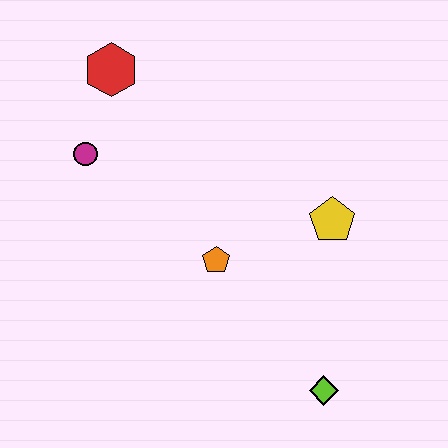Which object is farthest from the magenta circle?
The lime diamond is farthest from the magenta circle.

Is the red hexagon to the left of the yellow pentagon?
Yes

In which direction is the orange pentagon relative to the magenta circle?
The orange pentagon is to the right of the magenta circle.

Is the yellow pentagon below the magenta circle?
Yes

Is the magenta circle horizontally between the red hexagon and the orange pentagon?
No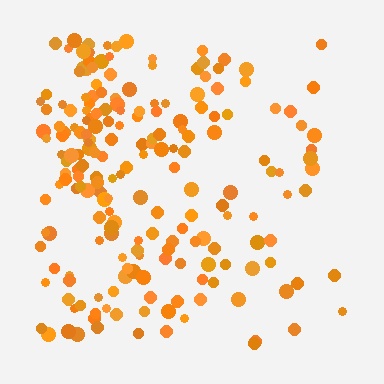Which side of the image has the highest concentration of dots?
The left.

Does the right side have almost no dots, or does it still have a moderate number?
Still a moderate number, just noticeably fewer than the left.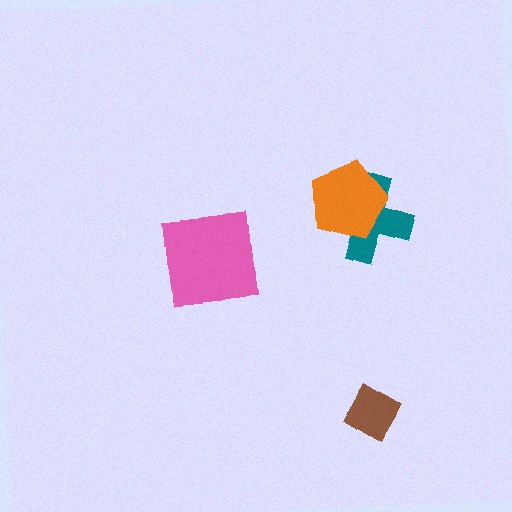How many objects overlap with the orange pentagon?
1 object overlaps with the orange pentagon.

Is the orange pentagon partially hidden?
No, no other shape covers it.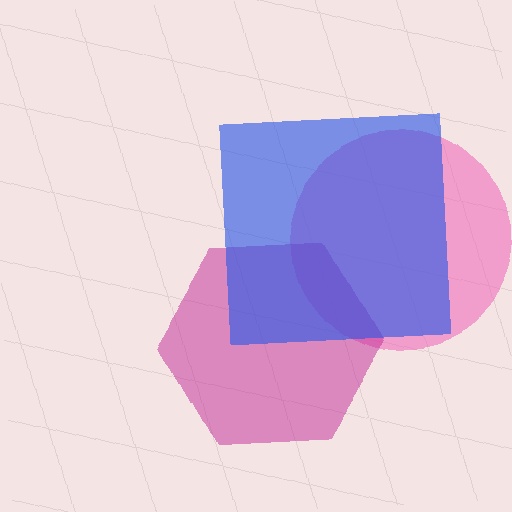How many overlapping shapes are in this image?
There are 3 overlapping shapes in the image.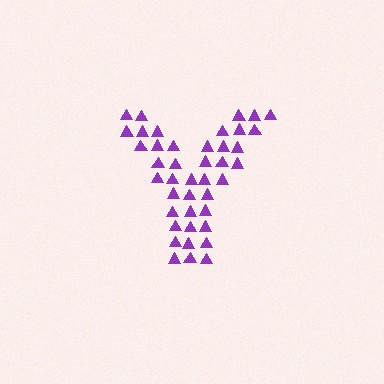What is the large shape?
The large shape is the letter Y.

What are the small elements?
The small elements are triangles.